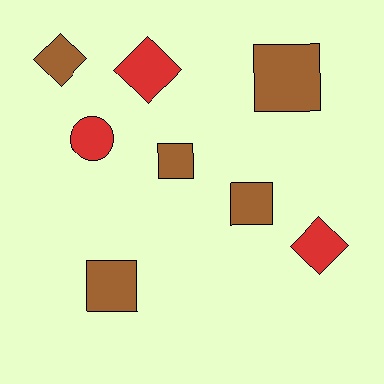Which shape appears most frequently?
Square, with 4 objects.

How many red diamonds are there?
There are 2 red diamonds.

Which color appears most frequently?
Brown, with 5 objects.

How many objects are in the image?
There are 8 objects.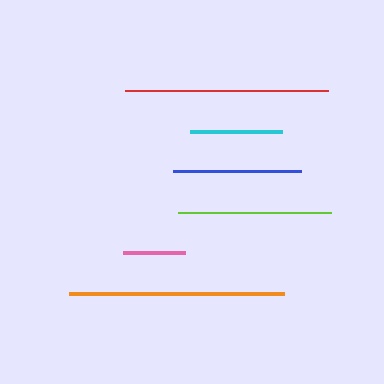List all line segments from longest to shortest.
From longest to shortest: orange, red, lime, blue, cyan, pink.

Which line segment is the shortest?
The pink line is the shortest at approximately 62 pixels.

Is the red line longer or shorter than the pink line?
The red line is longer than the pink line.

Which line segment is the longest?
The orange line is the longest at approximately 215 pixels.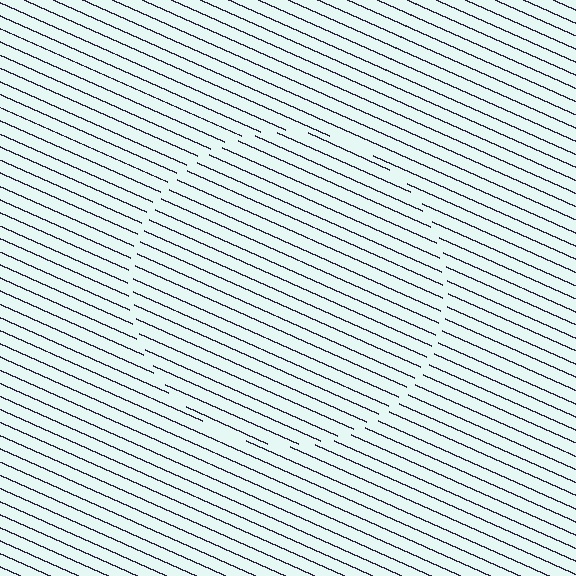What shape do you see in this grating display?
An illusory circle. The interior of the shape contains the same grating, shifted by half a period — the contour is defined by the phase discontinuity where line-ends from the inner and outer gratings abut.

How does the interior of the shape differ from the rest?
The interior of the shape contains the same grating, shifted by half a period — the contour is defined by the phase discontinuity where line-ends from the inner and outer gratings abut.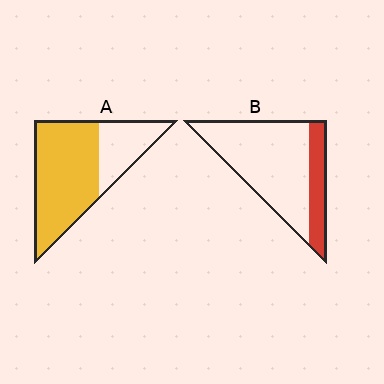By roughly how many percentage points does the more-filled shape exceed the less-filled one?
By roughly 45 percentage points (A over B).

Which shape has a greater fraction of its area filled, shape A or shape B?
Shape A.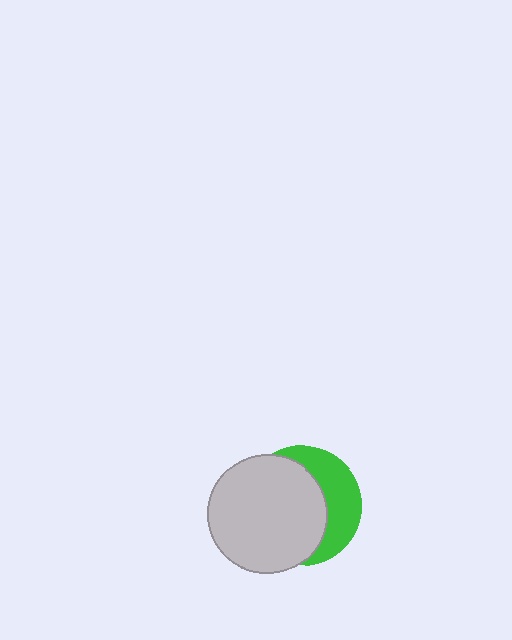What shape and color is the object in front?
The object in front is a light gray circle.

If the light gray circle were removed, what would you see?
You would see the complete green circle.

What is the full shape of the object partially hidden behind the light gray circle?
The partially hidden object is a green circle.